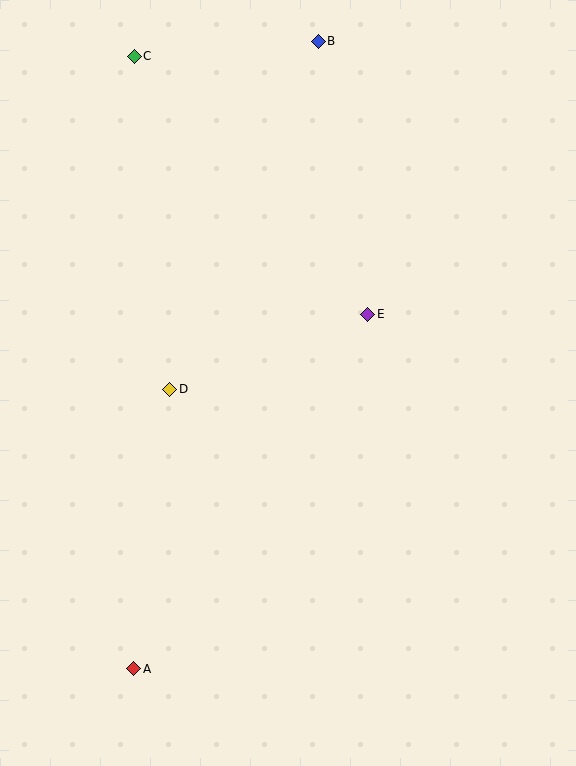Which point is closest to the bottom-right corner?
Point A is closest to the bottom-right corner.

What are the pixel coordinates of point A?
Point A is at (134, 669).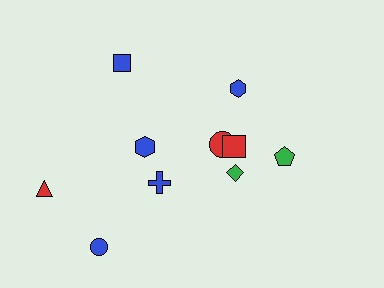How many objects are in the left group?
There are 4 objects.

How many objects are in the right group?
There are 6 objects.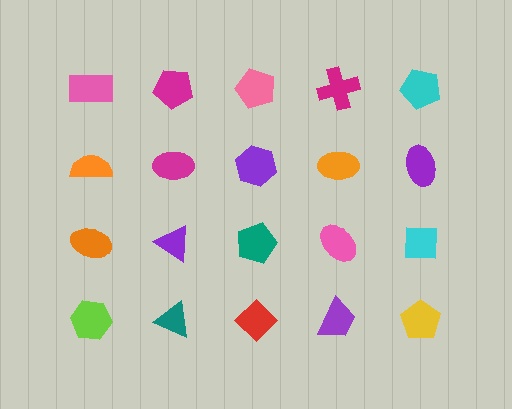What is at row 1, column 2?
A magenta pentagon.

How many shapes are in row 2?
5 shapes.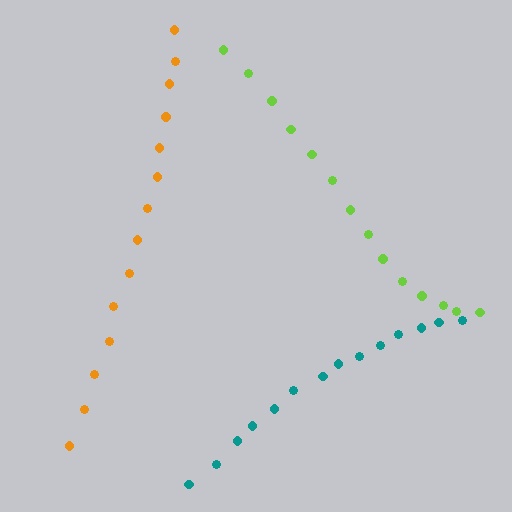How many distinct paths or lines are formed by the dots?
There are 3 distinct paths.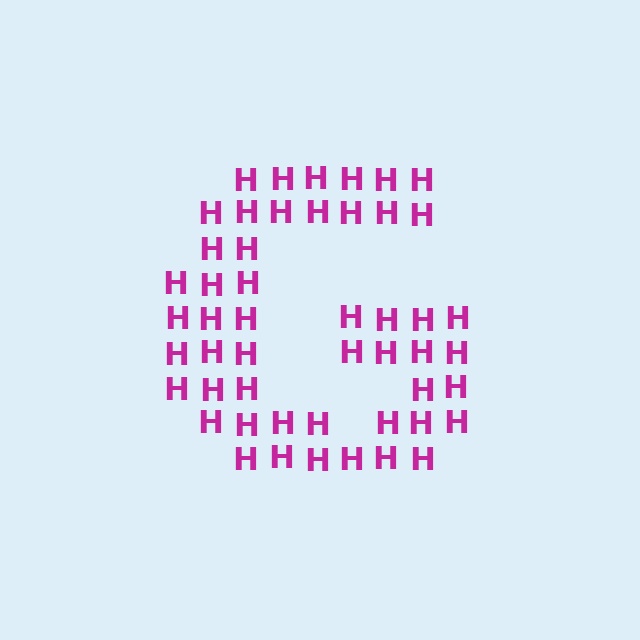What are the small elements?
The small elements are letter H's.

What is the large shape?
The large shape is the letter G.